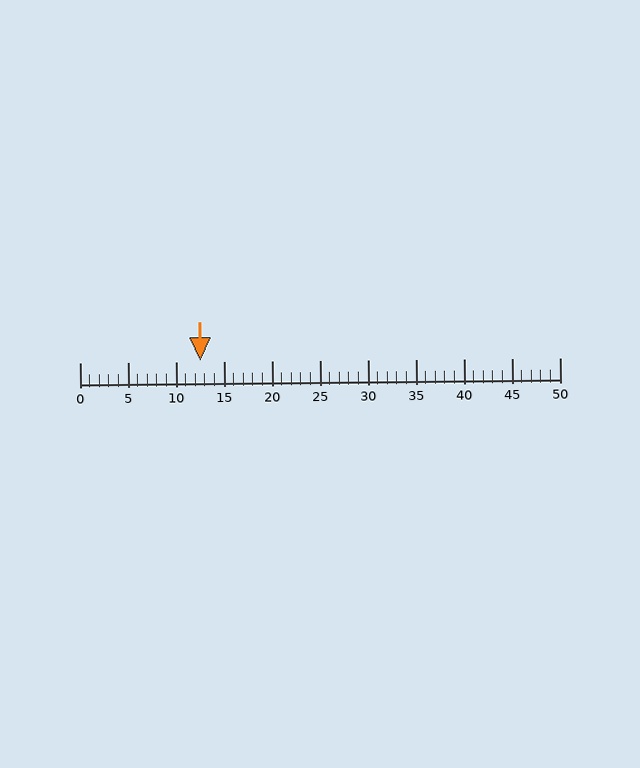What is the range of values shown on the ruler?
The ruler shows values from 0 to 50.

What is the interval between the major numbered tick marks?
The major tick marks are spaced 5 units apart.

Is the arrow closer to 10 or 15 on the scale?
The arrow is closer to 15.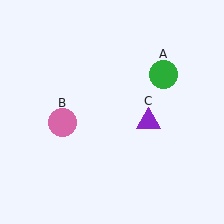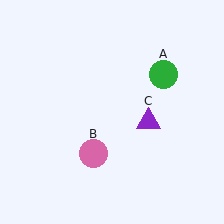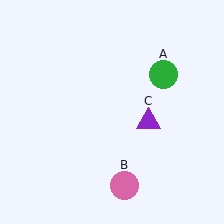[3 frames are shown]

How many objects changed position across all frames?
1 object changed position: pink circle (object B).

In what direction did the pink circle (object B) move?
The pink circle (object B) moved down and to the right.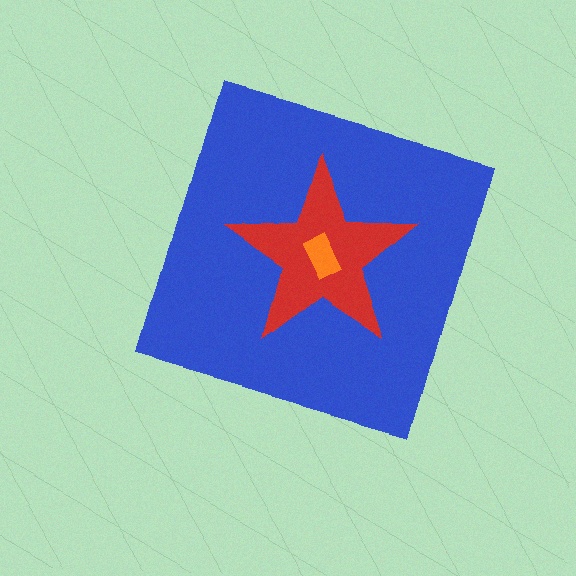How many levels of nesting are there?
3.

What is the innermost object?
The orange rectangle.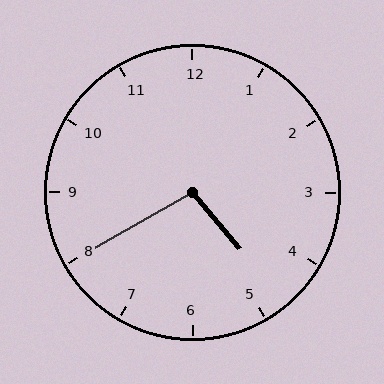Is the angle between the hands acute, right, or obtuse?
It is obtuse.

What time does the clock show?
4:40.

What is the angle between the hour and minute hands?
Approximately 100 degrees.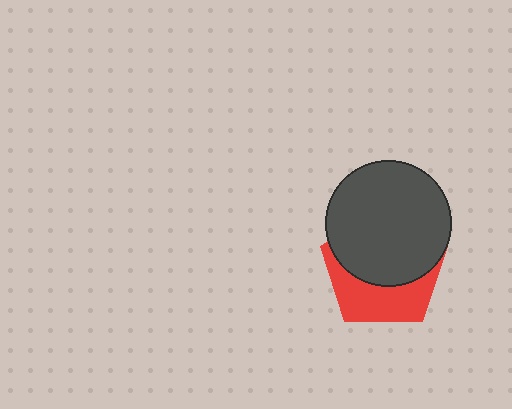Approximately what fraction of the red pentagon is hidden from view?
Roughly 59% of the red pentagon is hidden behind the dark gray circle.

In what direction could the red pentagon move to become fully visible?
The red pentagon could move down. That would shift it out from behind the dark gray circle entirely.